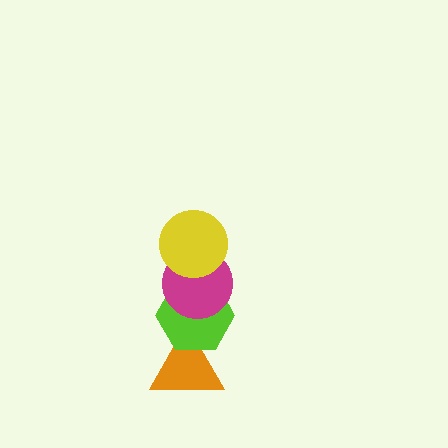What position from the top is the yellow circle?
The yellow circle is 1st from the top.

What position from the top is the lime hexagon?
The lime hexagon is 3rd from the top.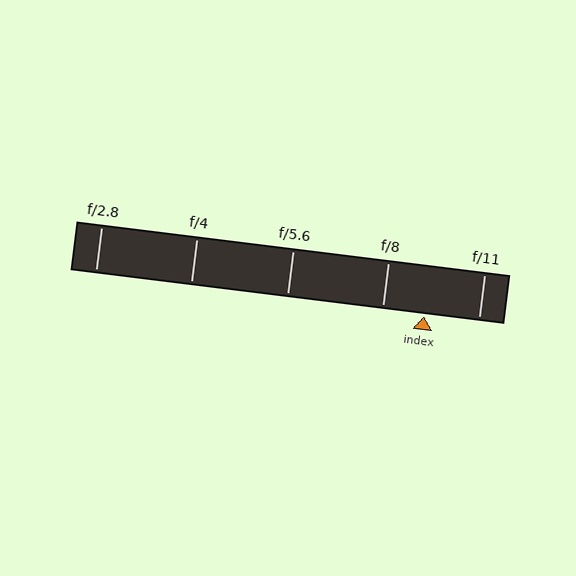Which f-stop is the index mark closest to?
The index mark is closest to f/8.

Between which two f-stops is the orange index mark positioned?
The index mark is between f/8 and f/11.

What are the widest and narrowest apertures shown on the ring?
The widest aperture shown is f/2.8 and the narrowest is f/11.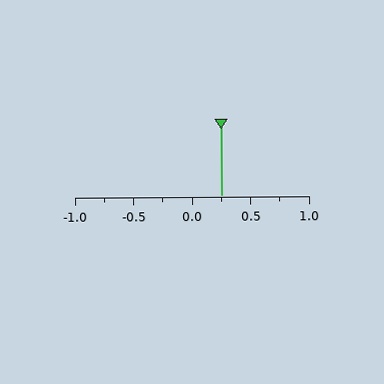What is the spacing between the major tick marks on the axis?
The major ticks are spaced 0.5 apart.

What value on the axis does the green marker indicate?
The marker indicates approximately 0.25.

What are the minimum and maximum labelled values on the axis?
The axis runs from -1.0 to 1.0.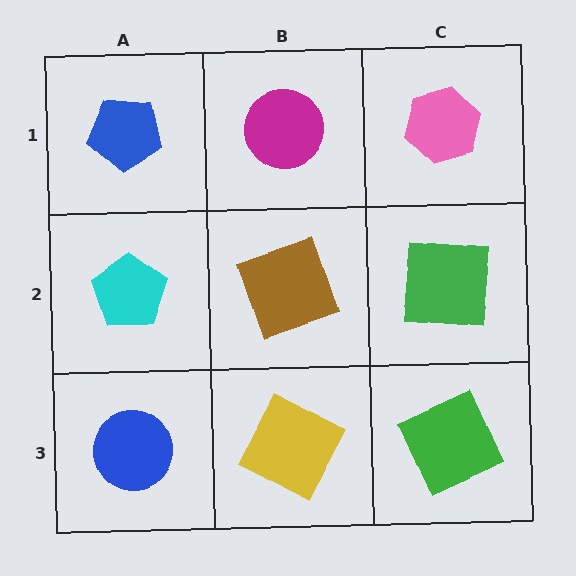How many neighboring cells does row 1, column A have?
2.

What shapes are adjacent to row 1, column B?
A brown square (row 2, column B), a blue pentagon (row 1, column A), a pink hexagon (row 1, column C).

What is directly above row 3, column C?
A green square.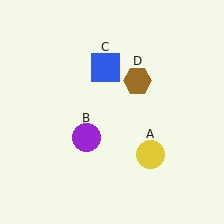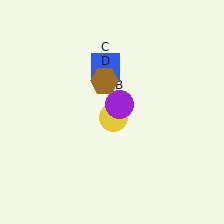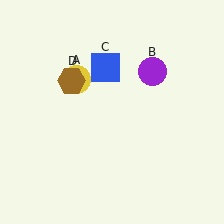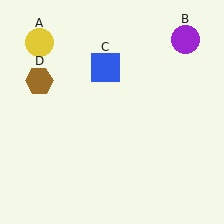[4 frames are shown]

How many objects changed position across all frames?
3 objects changed position: yellow circle (object A), purple circle (object B), brown hexagon (object D).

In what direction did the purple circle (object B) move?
The purple circle (object B) moved up and to the right.